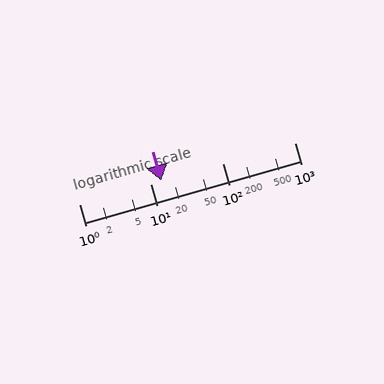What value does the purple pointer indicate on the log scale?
The pointer indicates approximately 14.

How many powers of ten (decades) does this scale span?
The scale spans 3 decades, from 1 to 1000.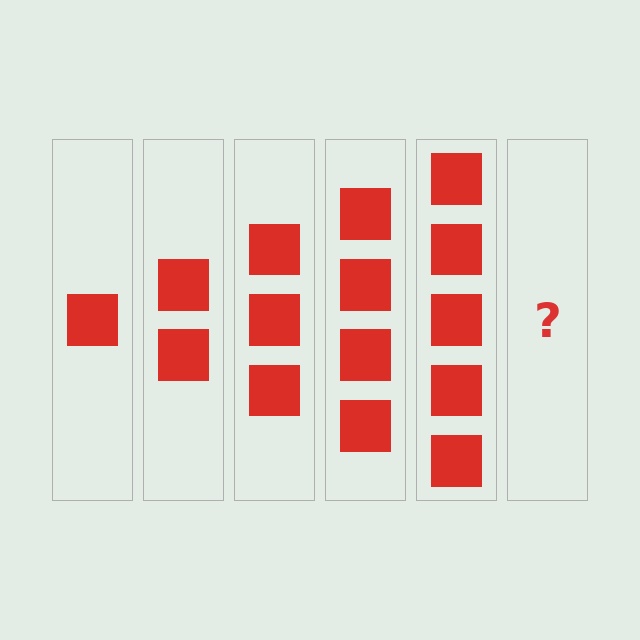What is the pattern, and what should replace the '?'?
The pattern is that each step adds one more square. The '?' should be 6 squares.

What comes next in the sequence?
The next element should be 6 squares.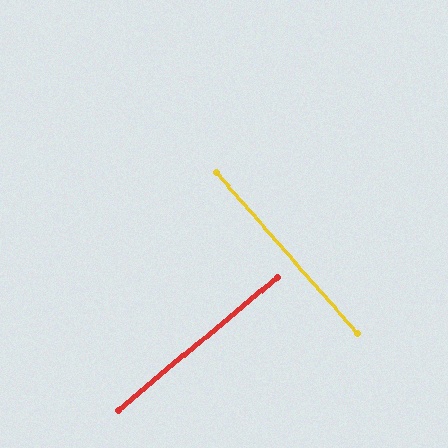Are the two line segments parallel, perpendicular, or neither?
Perpendicular — they meet at approximately 88°.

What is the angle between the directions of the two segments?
Approximately 88 degrees.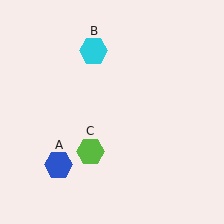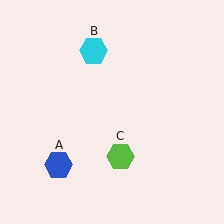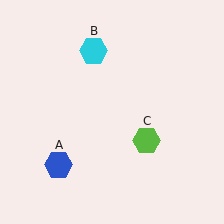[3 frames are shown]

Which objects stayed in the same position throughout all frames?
Blue hexagon (object A) and cyan hexagon (object B) remained stationary.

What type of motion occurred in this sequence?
The lime hexagon (object C) rotated counterclockwise around the center of the scene.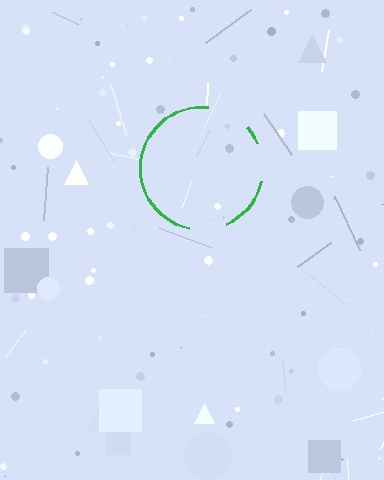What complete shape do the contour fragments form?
The contour fragments form a circle.